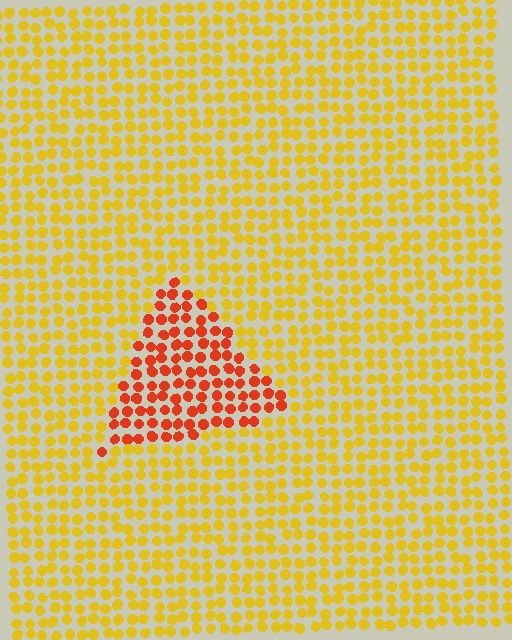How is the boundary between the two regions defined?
The boundary is defined purely by a slight shift in hue (about 42 degrees). Spacing, size, and orientation are identical on both sides.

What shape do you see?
I see a triangle.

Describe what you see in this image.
The image is filled with small yellow elements in a uniform arrangement. A triangle-shaped region is visible where the elements are tinted to a slightly different hue, forming a subtle color boundary.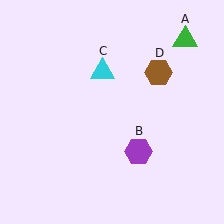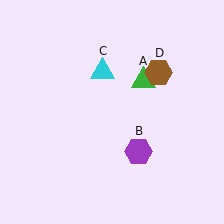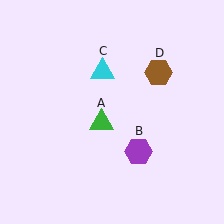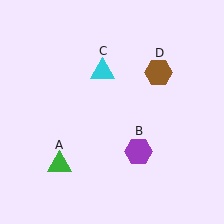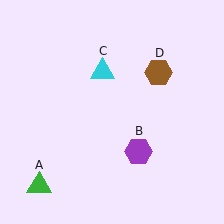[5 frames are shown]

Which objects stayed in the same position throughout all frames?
Purple hexagon (object B) and cyan triangle (object C) and brown hexagon (object D) remained stationary.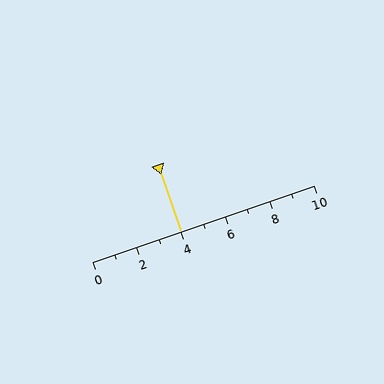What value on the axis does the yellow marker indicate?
The marker indicates approximately 4.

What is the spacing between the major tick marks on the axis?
The major ticks are spaced 2 apart.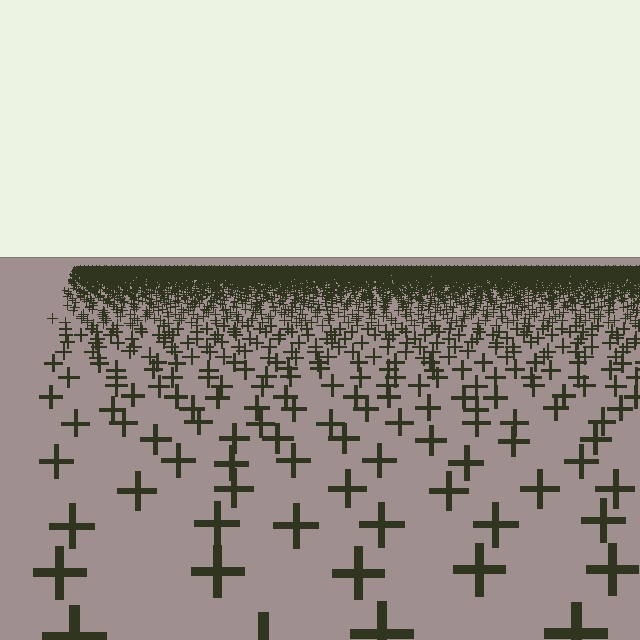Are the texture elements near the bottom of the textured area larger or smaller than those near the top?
Larger. Near the bottom, elements are closer to the viewer and appear at a bigger on-screen size.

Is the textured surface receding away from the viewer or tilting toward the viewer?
The surface is receding away from the viewer. Texture elements get smaller and denser toward the top.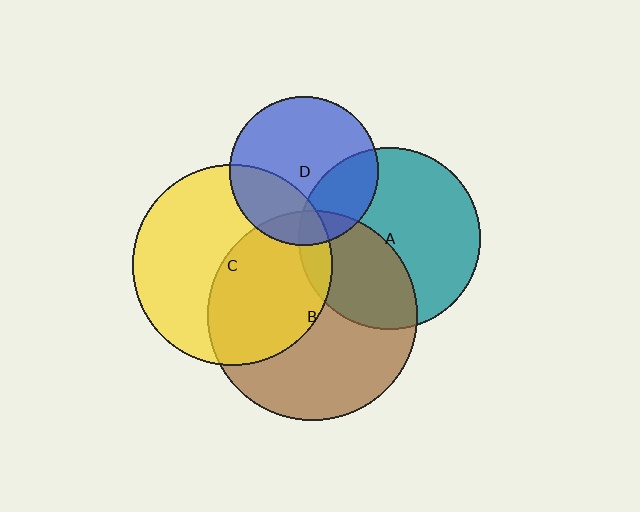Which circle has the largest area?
Circle B (brown).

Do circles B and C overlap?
Yes.